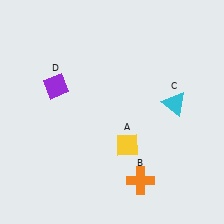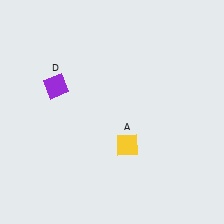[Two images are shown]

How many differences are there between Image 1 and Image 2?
There are 2 differences between the two images.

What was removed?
The cyan triangle (C), the orange cross (B) were removed in Image 2.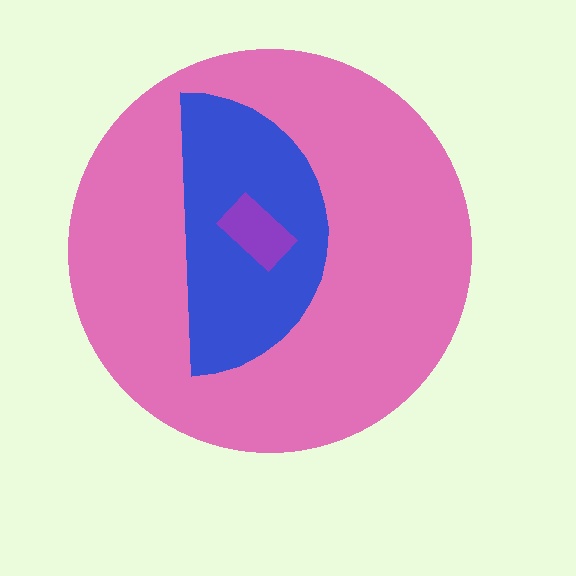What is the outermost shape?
The pink circle.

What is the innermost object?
The purple rectangle.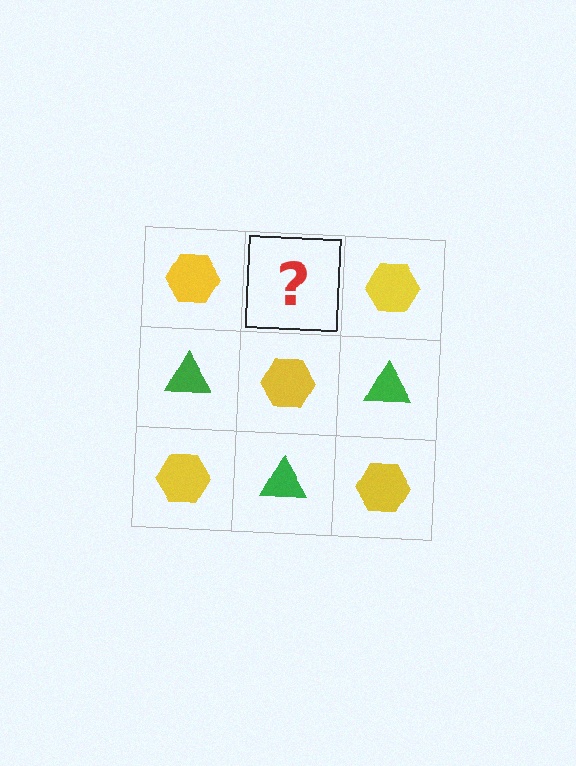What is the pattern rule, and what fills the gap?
The rule is that it alternates yellow hexagon and green triangle in a checkerboard pattern. The gap should be filled with a green triangle.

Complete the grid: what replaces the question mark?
The question mark should be replaced with a green triangle.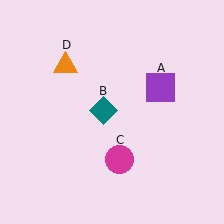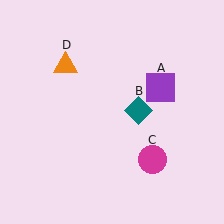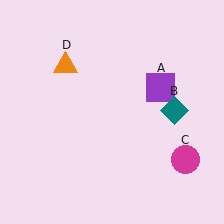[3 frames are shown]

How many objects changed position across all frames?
2 objects changed position: teal diamond (object B), magenta circle (object C).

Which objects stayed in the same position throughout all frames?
Purple square (object A) and orange triangle (object D) remained stationary.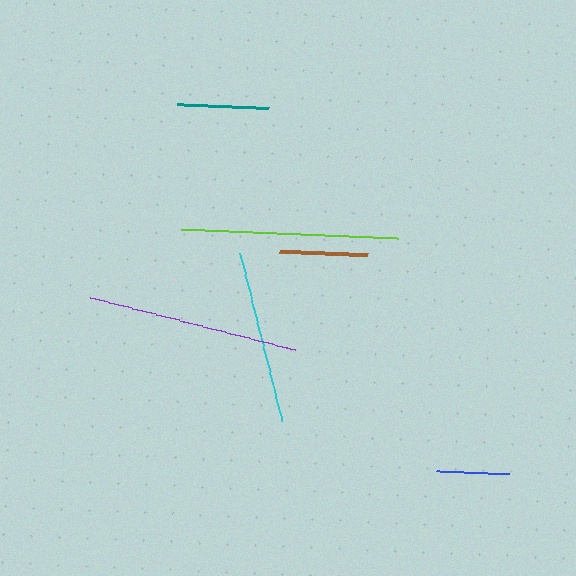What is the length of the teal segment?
The teal segment is approximately 91 pixels long.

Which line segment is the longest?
The lime line is the longest at approximately 217 pixels.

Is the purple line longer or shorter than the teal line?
The purple line is longer than the teal line.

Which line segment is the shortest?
The blue line is the shortest at approximately 72 pixels.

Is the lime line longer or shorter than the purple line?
The lime line is longer than the purple line.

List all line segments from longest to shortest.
From longest to shortest: lime, purple, cyan, teal, brown, blue.